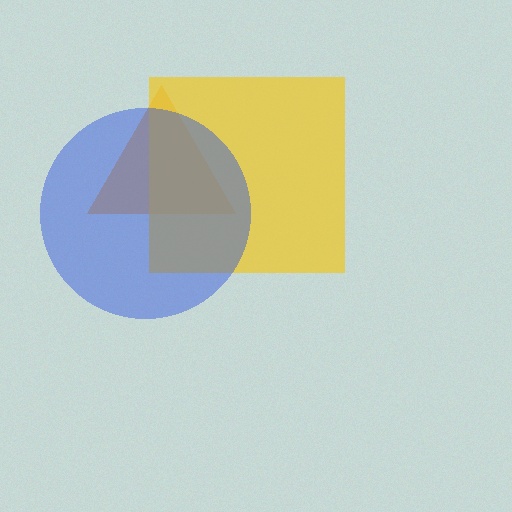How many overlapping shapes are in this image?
There are 3 overlapping shapes in the image.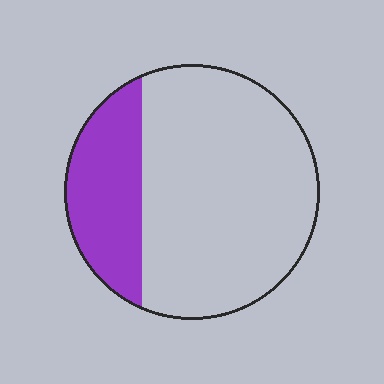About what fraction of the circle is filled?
About one quarter (1/4).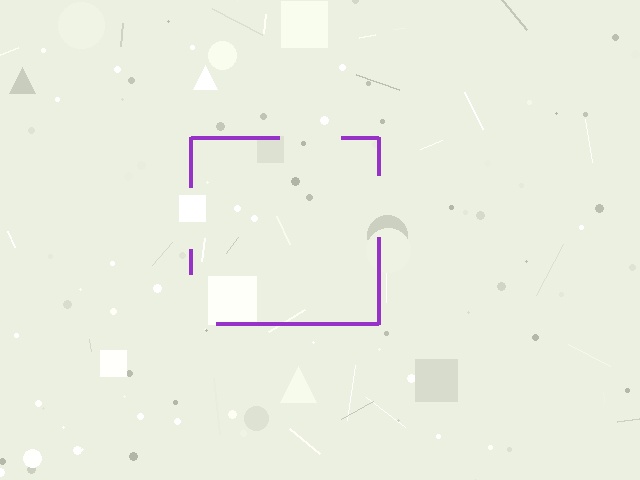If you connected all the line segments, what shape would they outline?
They would outline a square.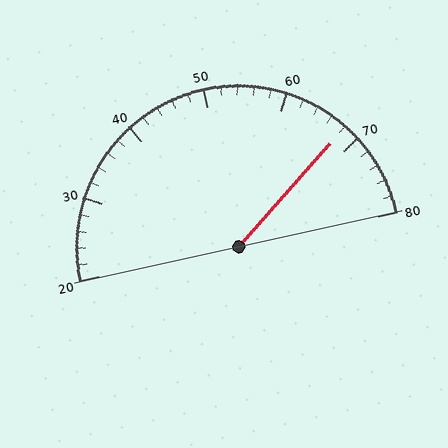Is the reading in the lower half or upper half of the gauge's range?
The reading is in the upper half of the range (20 to 80).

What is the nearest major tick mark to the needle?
The nearest major tick mark is 70.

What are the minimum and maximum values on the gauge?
The gauge ranges from 20 to 80.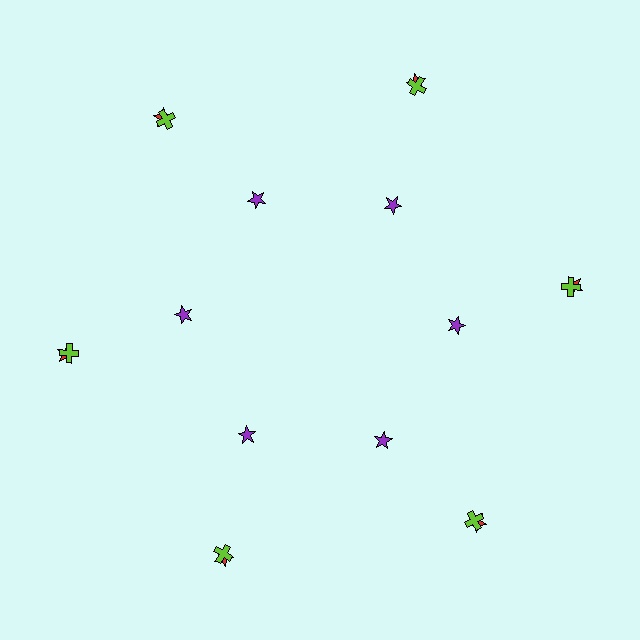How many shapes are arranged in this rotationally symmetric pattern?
There are 18 shapes, arranged in 6 groups of 3.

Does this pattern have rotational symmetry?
Yes, this pattern has 6-fold rotational symmetry. It looks the same after rotating 60 degrees around the center.